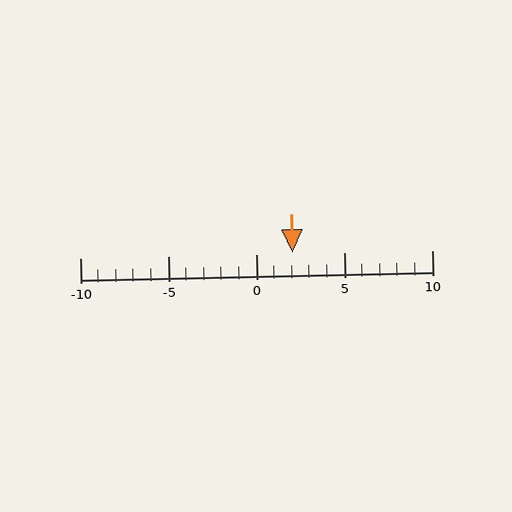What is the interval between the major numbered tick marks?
The major tick marks are spaced 5 units apart.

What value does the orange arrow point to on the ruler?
The orange arrow points to approximately 2.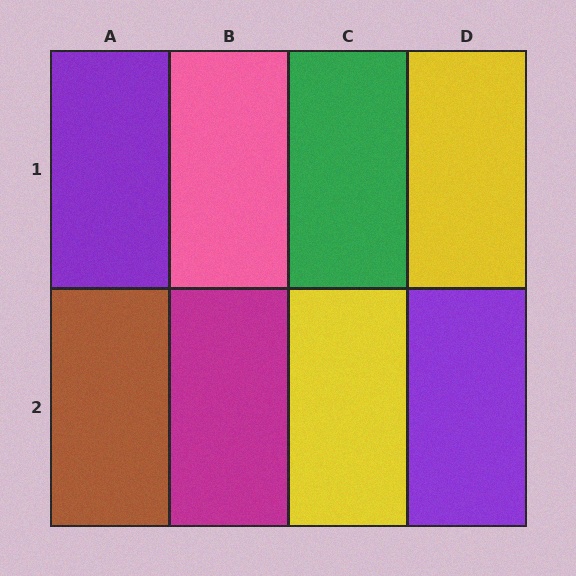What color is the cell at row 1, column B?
Pink.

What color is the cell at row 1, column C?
Green.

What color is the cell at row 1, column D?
Yellow.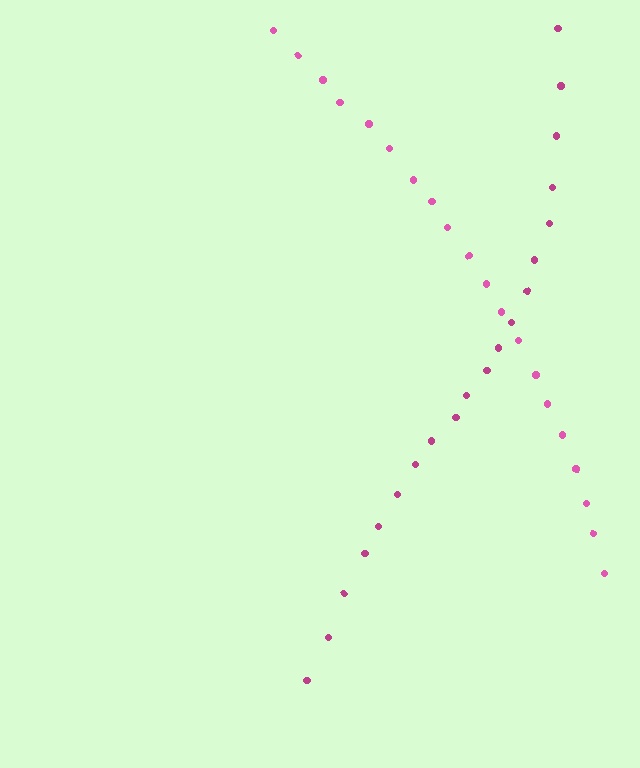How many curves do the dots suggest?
There are 2 distinct paths.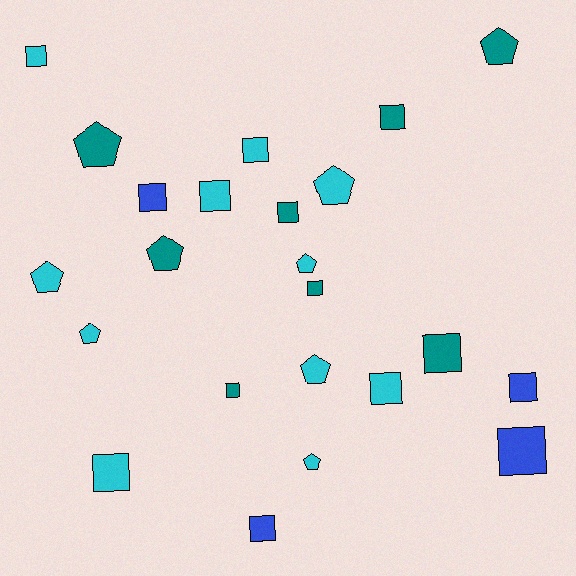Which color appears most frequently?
Cyan, with 11 objects.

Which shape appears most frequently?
Square, with 14 objects.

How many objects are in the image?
There are 23 objects.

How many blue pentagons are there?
There are no blue pentagons.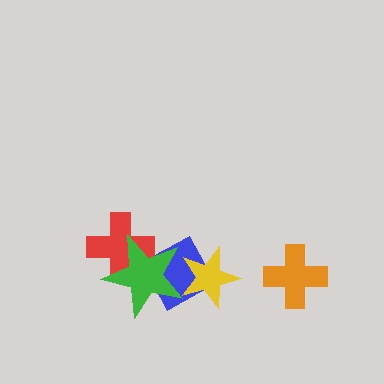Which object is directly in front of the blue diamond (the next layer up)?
The yellow star is directly in front of the blue diamond.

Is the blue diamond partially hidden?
Yes, it is partially covered by another shape.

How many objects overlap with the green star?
3 objects overlap with the green star.